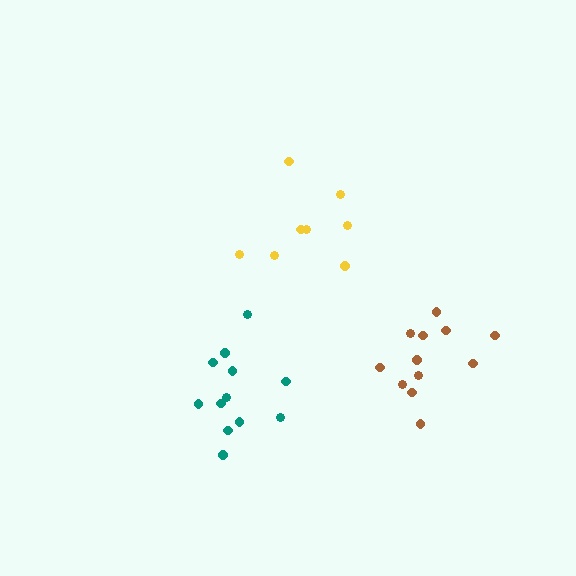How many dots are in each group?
Group 1: 8 dots, Group 2: 12 dots, Group 3: 12 dots (32 total).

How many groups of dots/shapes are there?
There are 3 groups.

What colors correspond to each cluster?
The clusters are colored: yellow, teal, brown.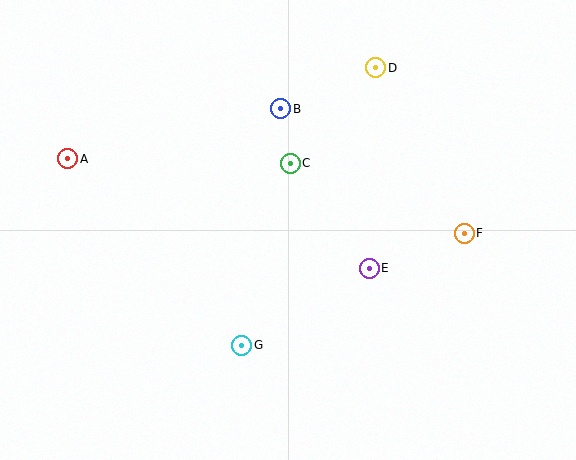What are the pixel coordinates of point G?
Point G is at (242, 345).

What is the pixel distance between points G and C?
The distance between G and C is 188 pixels.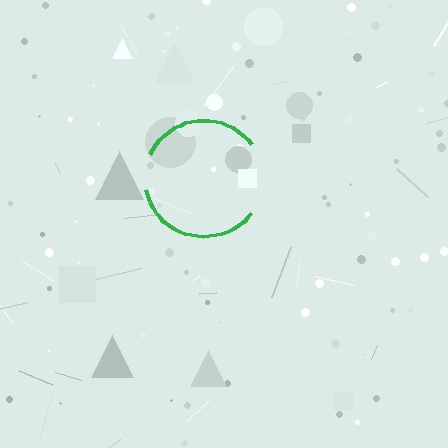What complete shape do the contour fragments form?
The contour fragments form a circle.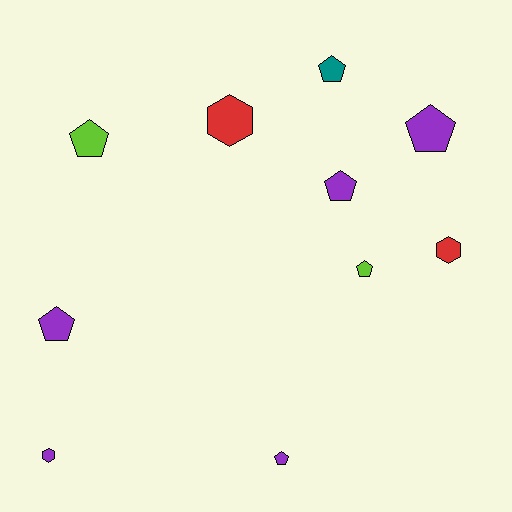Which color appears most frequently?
Purple, with 5 objects.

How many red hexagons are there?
There are 2 red hexagons.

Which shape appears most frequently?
Pentagon, with 7 objects.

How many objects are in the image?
There are 10 objects.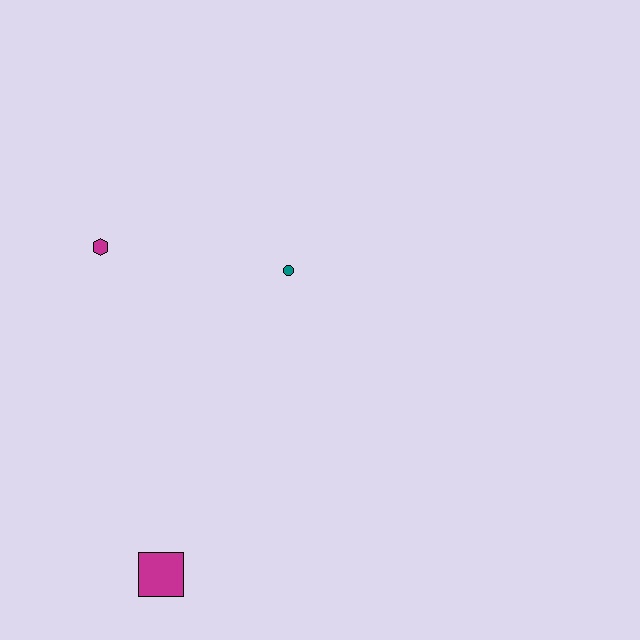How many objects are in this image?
There are 3 objects.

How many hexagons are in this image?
There is 1 hexagon.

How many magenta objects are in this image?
There are 2 magenta objects.